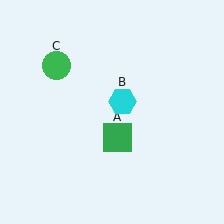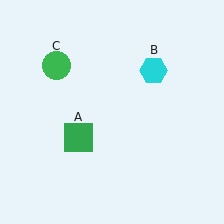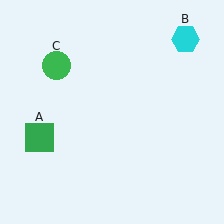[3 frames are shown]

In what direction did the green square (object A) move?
The green square (object A) moved left.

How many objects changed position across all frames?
2 objects changed position: green square (object A), cyan hexagon (object B).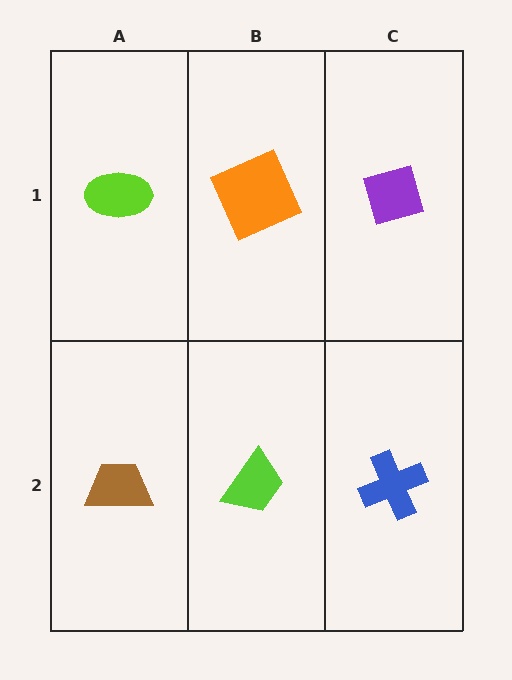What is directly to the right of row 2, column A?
A lime trapezoid.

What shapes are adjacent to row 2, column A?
A lime ellipse (row 1, column A), a lime trapezoid (row 2, column B).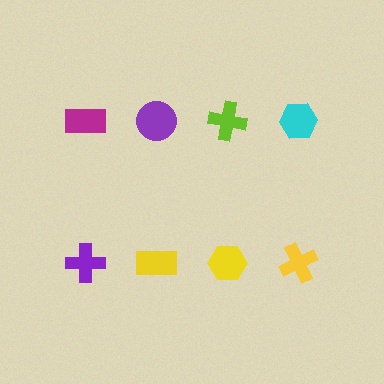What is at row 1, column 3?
A lime cross.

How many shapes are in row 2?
4 shapes.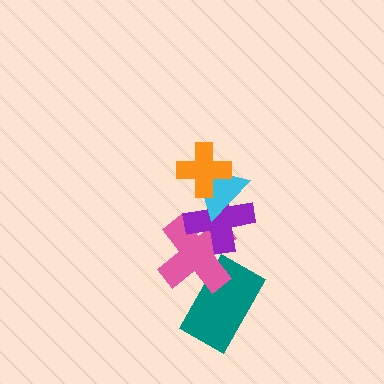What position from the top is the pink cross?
The pink cross is 4th from the top.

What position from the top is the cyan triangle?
The cyan triangle is 2nd from the top.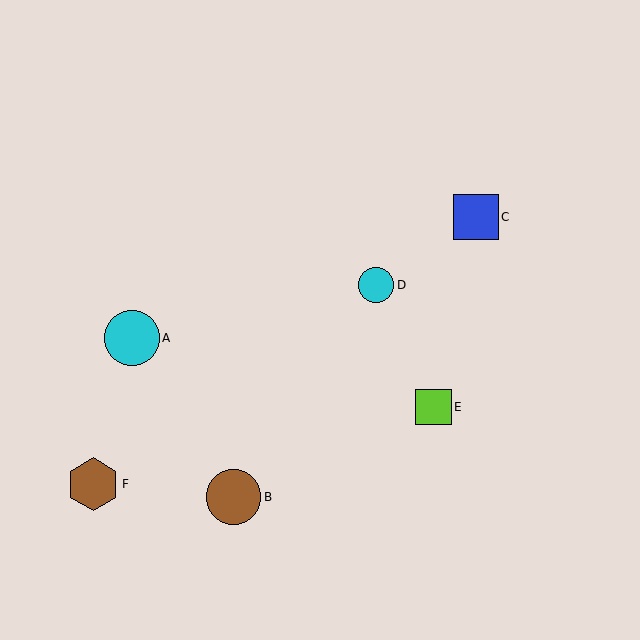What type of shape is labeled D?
Shape D is a cyan circle.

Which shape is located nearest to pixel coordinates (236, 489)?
The brown circle (labeled B) at (233, 497) is nearest to that location.